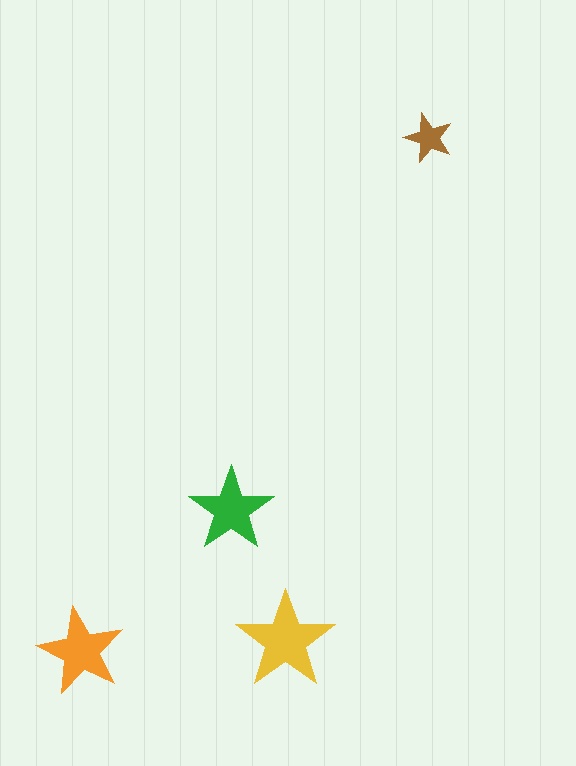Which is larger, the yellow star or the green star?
The yellow one.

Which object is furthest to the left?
The orange star is leftmost.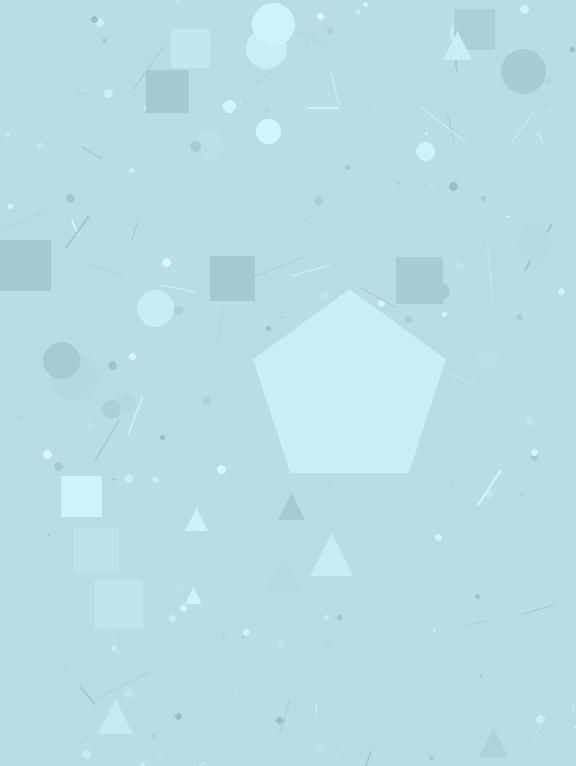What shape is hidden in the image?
A pentagon is hidden in the image.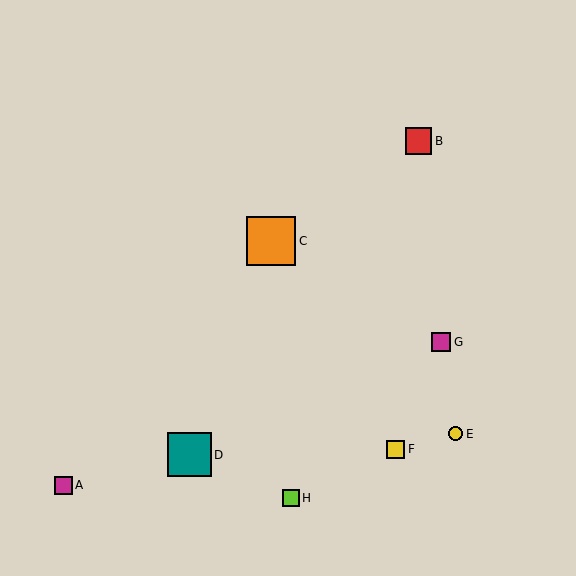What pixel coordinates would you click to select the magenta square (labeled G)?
Click at (441, 342) to select the magenta square G.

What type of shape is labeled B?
Shape B is a red square.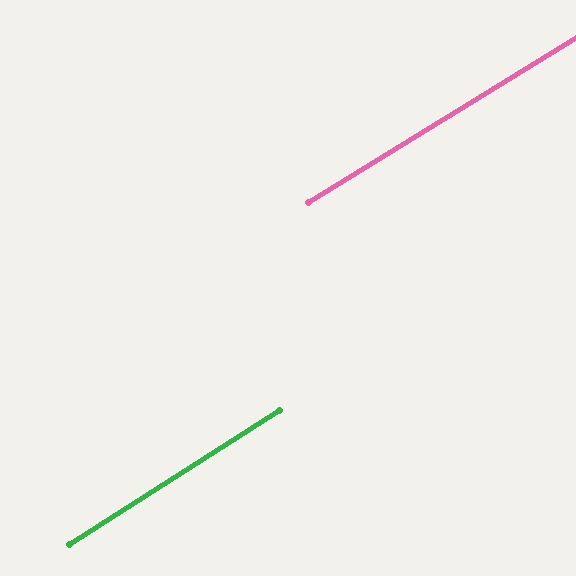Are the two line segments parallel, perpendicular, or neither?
Parallel — their directions differ by only 1.0°.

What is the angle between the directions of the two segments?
Approximately 1 degree.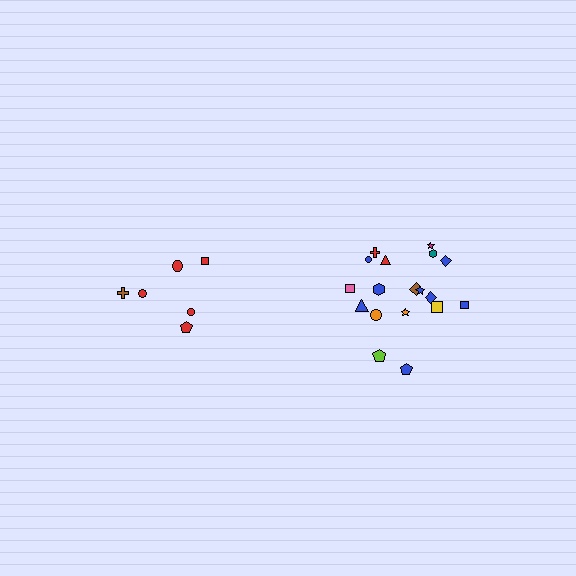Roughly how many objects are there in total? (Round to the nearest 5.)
Roughly 25 objects in total.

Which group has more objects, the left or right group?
The right group.